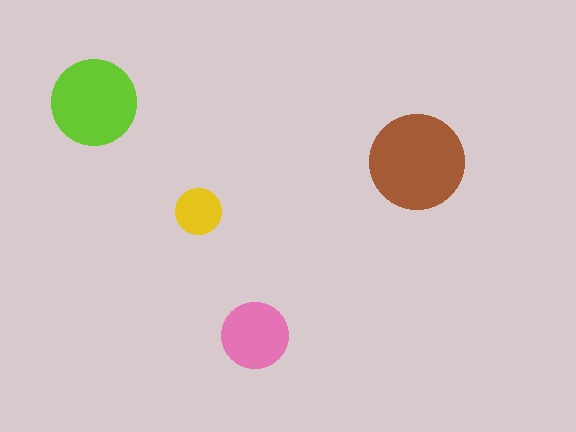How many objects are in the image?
There are 4 objects in the image.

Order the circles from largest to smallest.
the brown one, the lime one, the pink one, the yellow one.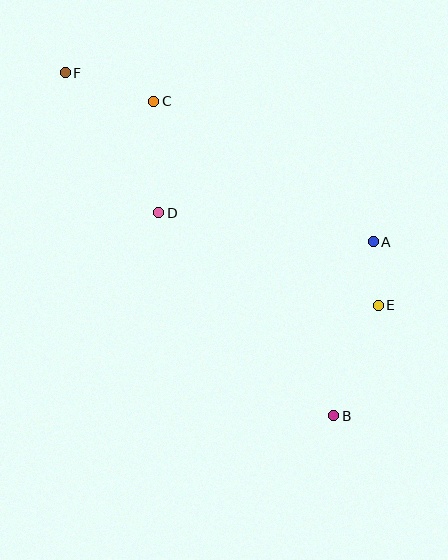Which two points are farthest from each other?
Points B and F are farthest from each other.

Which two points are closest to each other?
Points A and E are closest to each other.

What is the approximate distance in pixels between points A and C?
The distance between A and C is approximately 260 pixels.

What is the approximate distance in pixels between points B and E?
The distance between B and E is approximately 119 pixels.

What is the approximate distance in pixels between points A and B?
The distance between A and B is approximately 178 pixels.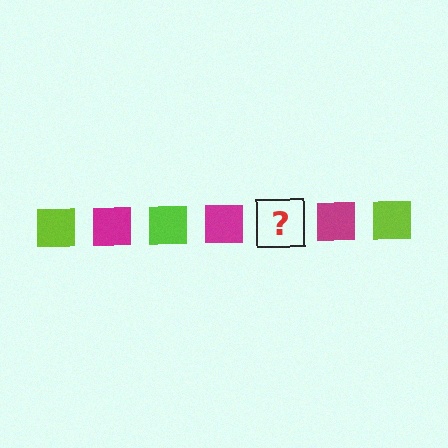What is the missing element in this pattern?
The missing element is a lime square.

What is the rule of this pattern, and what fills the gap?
The rule is that the pattern cycles through lime, magenta squares. The gap should be filled with a lime square.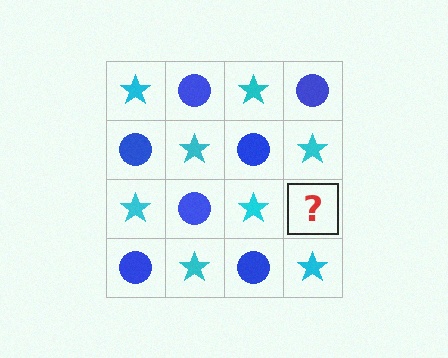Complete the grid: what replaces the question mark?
The question mark should be replaced with a blue circle.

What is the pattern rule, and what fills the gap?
The rule is that it alternates cyan star and blue circle in a checkerboard pattern. The gap should be filled with a blue circle.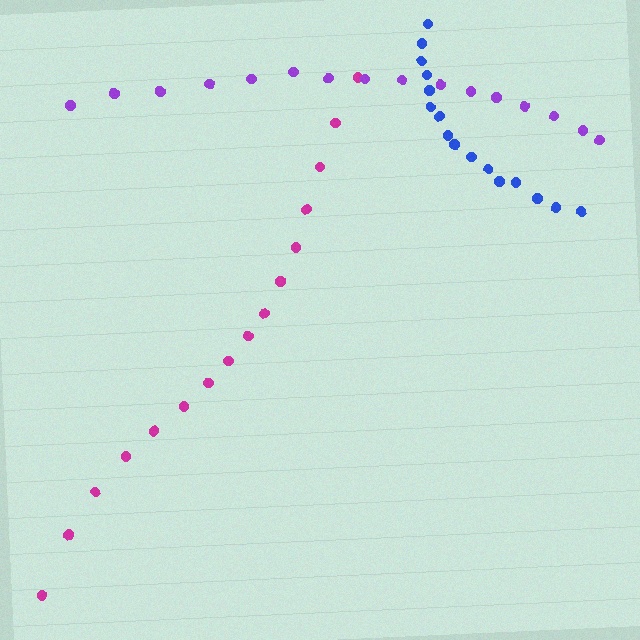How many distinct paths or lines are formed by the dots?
There are 3 distinct paths.